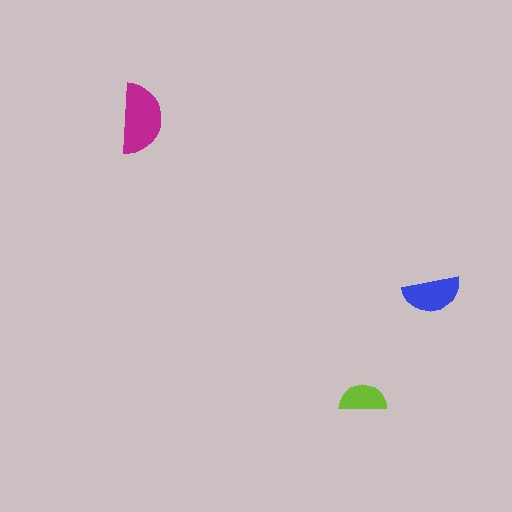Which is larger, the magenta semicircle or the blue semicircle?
The magenta one.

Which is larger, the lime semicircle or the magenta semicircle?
The magenta one.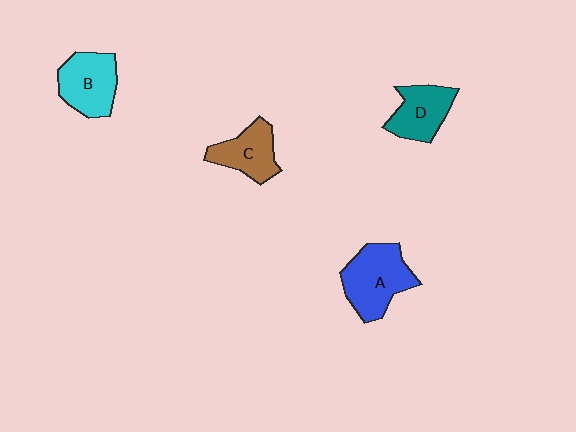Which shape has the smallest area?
Shape C (brown).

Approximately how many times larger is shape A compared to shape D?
Approximately 1.4 times.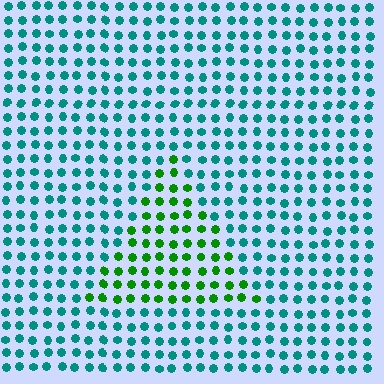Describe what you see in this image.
The image is filled with small teal elements in a uniform arrangement. A triangle-shaped region is visible where the elements are tinted to a slightly different hue, forming a subtle color boundary.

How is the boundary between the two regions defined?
The boundary is defined purely by a slight shift in hue (about 54 degrees). Spacing, size, and orientation are identical on both sides.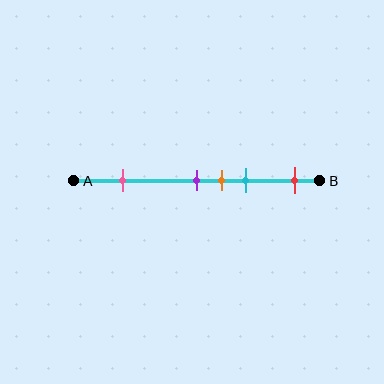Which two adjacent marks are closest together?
The purple and orange marks are the closest adjacent pair.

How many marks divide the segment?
There are 5 marks dividing the segment.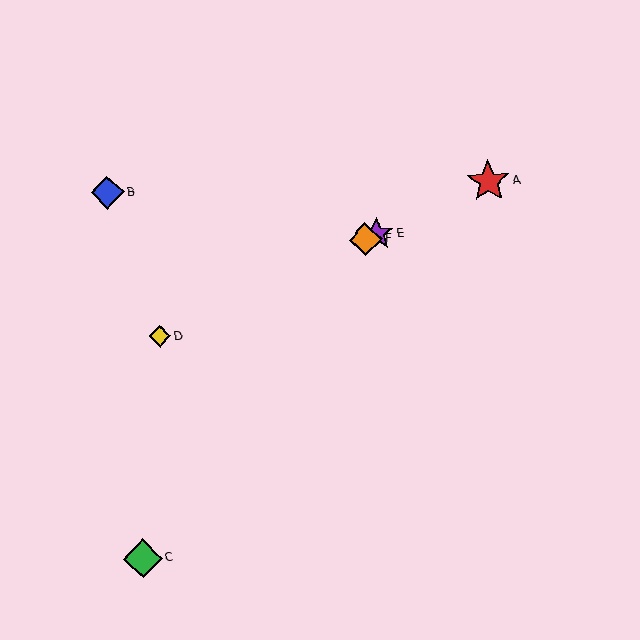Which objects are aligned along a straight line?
Objects A, D, E, F are aligned along a straight line.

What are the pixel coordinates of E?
Object E is at (377, 234).